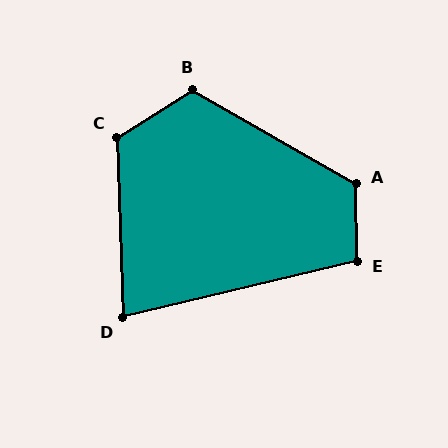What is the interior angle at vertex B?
Approximately 118 degrees (obtuse).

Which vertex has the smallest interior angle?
D, at approximately 78 degrees.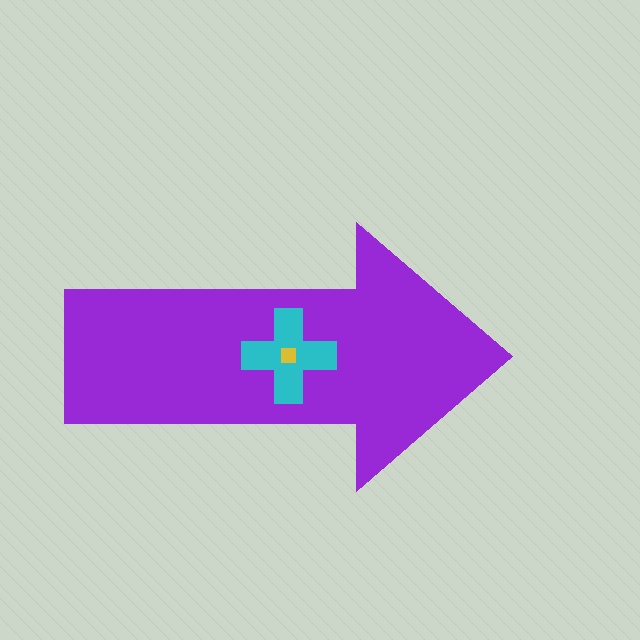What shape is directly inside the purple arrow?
The cyan cross.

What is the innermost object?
The yellow square.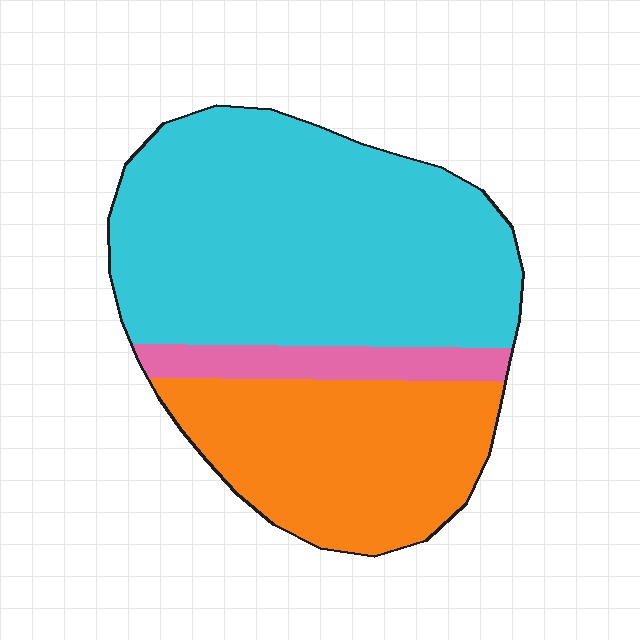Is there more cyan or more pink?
Cyan.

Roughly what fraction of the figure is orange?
Orange takes up about one third (1/3) of the figure.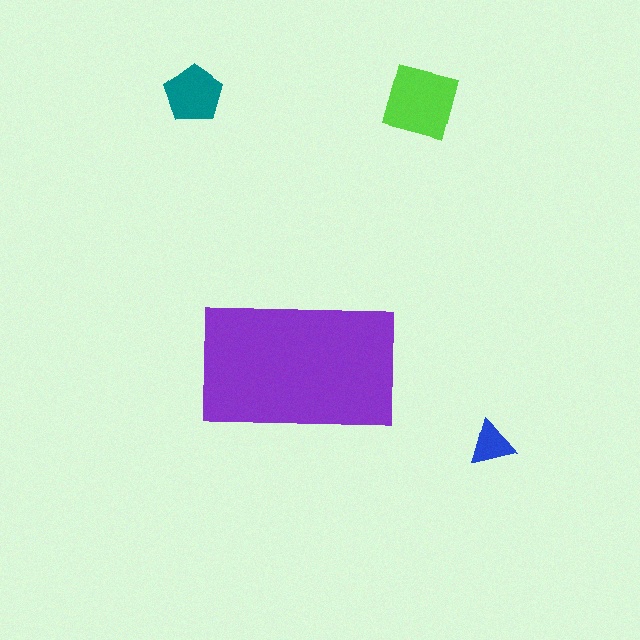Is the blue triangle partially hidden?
No, the blue triangle is fully visible.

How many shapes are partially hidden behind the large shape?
0 shapes are partially hidden.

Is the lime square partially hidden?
No, the lime square is fully visible.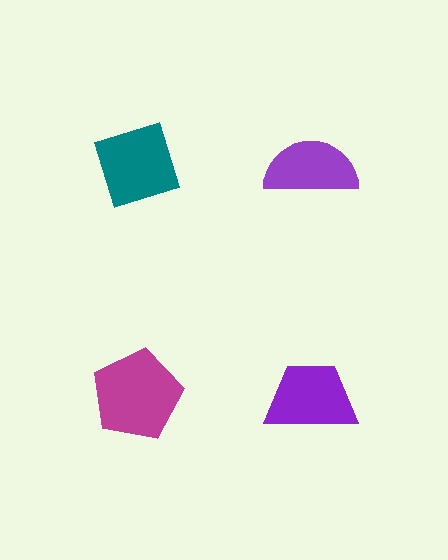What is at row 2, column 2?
A purple trapezoid.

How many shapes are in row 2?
2 shapes.